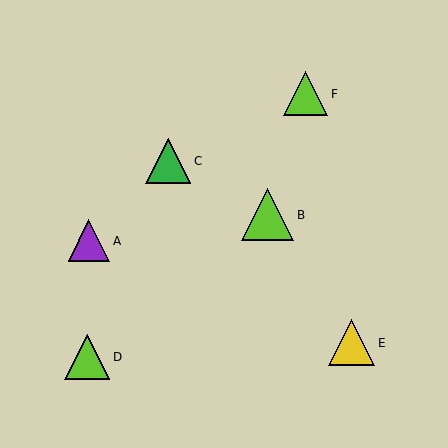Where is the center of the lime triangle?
The center of the lime triangle is at (268, 215).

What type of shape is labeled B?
Shape B is a lime triangle.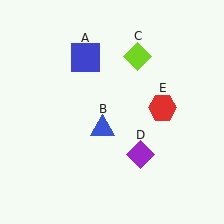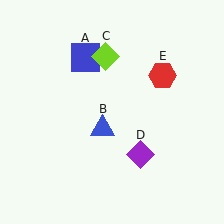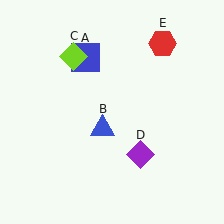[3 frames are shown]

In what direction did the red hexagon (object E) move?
The red hexagon (object E) moved up.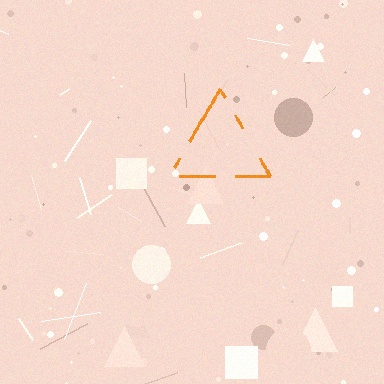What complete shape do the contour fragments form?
The contour fragments form a triangle.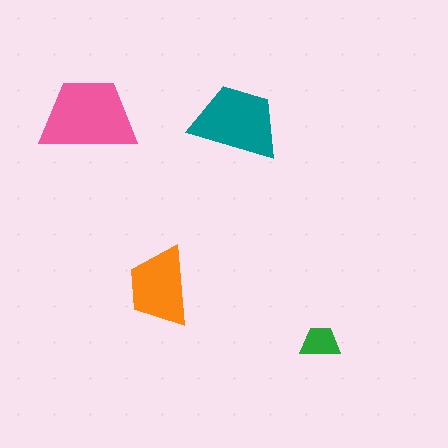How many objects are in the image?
There are 4 objects in the image.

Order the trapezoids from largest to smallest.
the pink one, the teal one, the orange one, the green one.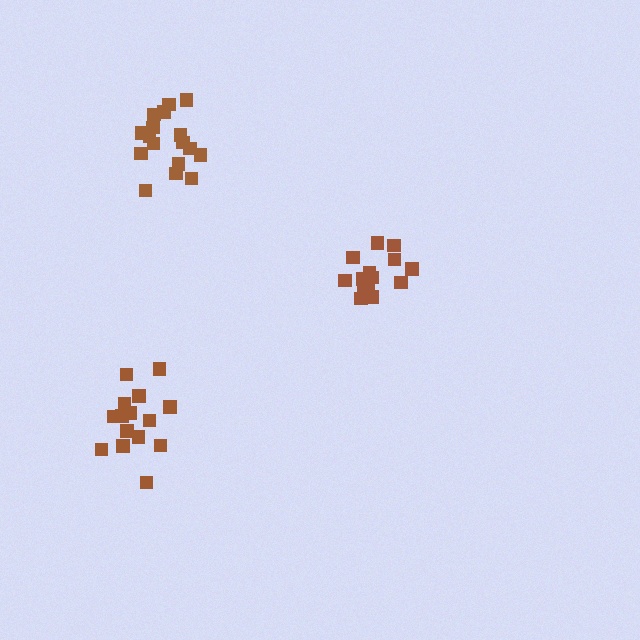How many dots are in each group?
Group 1: 14 dots, Group 2: 15 dots, Group 3: 17 dots (46 total).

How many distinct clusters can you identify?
There are 3 distinct clusters.